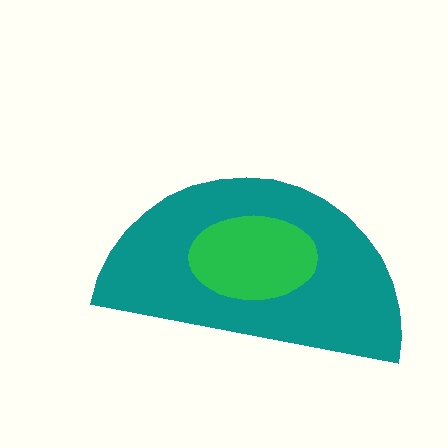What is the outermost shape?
The teal semicircle.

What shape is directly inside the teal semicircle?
The green ellipse.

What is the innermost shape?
The green ellipse.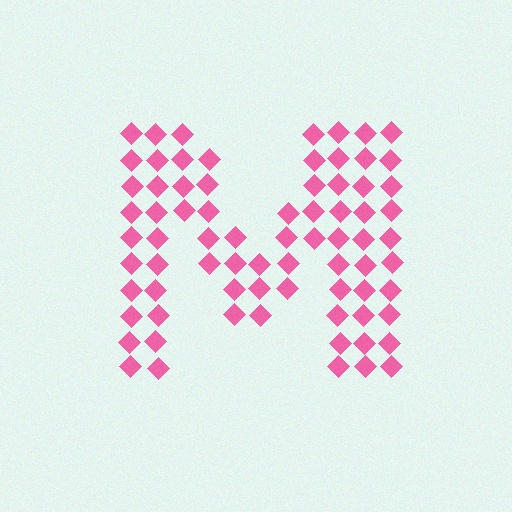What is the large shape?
The large shape is the letter M.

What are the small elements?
The small elements are diamonds.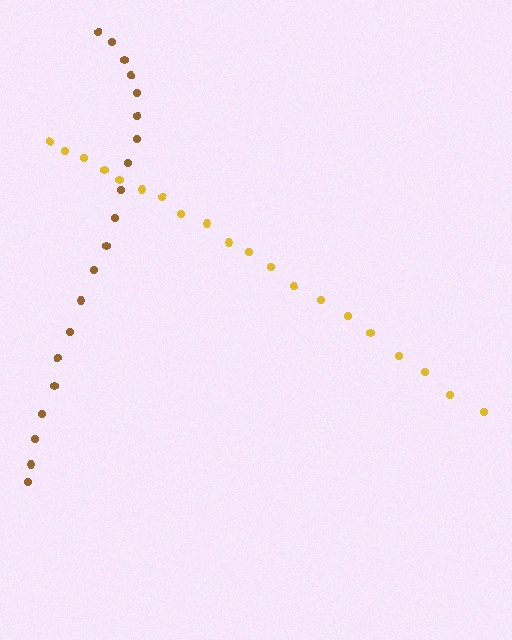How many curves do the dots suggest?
There are 2 distinct paths.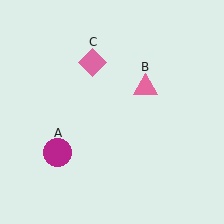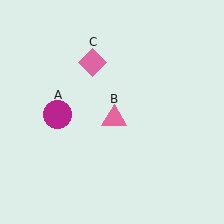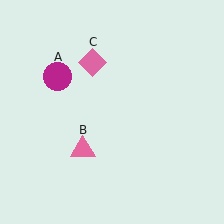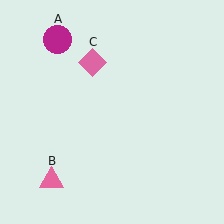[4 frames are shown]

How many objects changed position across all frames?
2 objects changed position: magenta circle (object A), pink triangle (object B).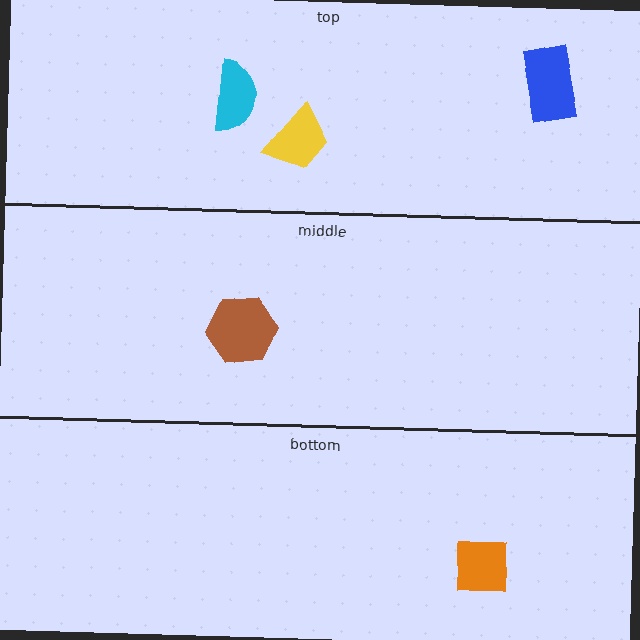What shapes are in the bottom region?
The orange square.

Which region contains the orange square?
The bottom region.